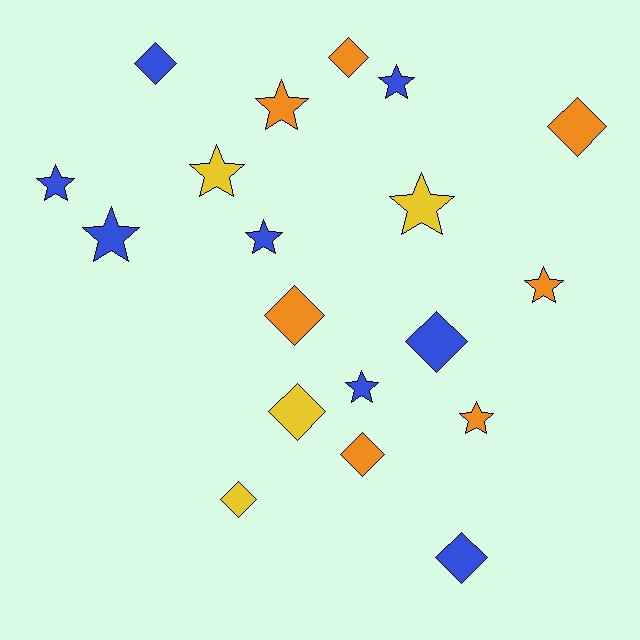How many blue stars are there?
There are 5 blue stars.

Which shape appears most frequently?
Star, with 10 objects.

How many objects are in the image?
There are 19 objects.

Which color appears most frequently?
Blue, with 8 objects.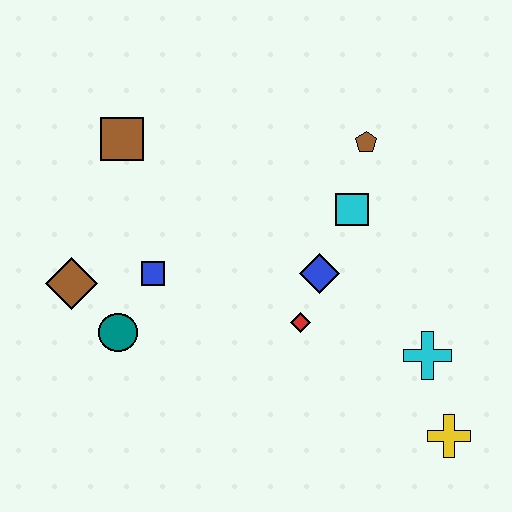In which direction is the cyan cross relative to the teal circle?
The cyan cross is to the right of the teal circle.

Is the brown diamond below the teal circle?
No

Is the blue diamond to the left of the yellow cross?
Yes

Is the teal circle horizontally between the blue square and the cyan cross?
No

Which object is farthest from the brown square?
The yellow cross is farthest from the brown square.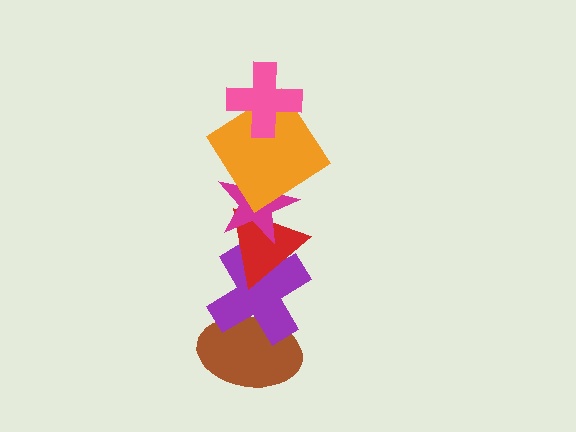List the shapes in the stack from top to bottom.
From top to bottom: the pink cross, the orange diamond, the magenta star, the red triangle, the purple cross, the brown ellipse.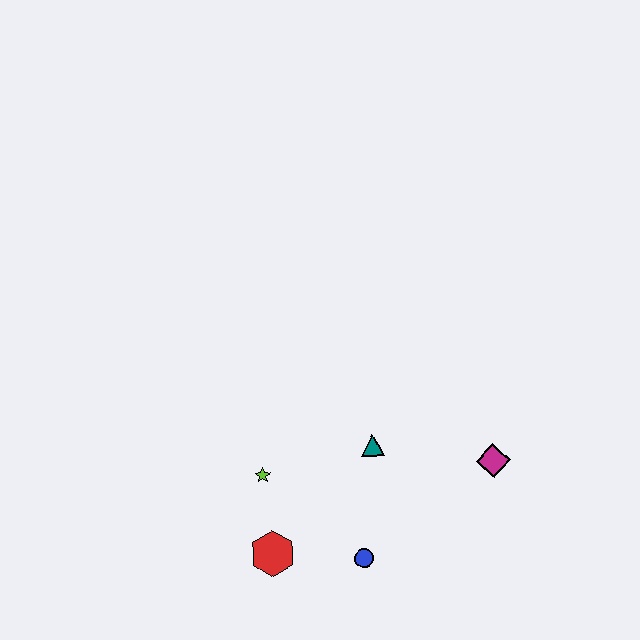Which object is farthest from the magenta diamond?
The red hexagon is farthest from the magenta diamond.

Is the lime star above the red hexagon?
Yes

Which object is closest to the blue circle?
The red hexagon is closest to the blue circle.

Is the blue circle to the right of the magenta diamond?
No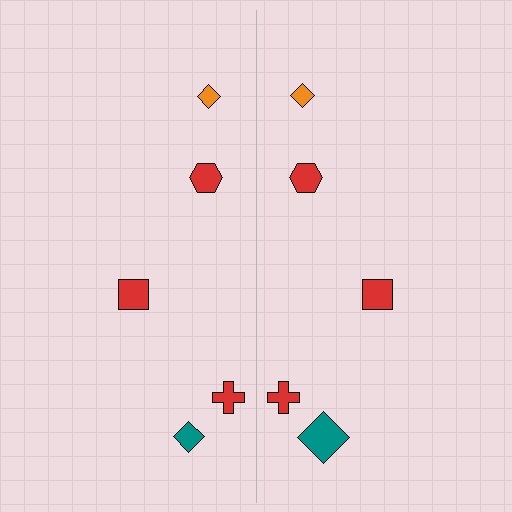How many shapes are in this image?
There are 10 shapes in this image.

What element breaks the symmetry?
The teal diamond on the right side has a different size than its mirror counterpart.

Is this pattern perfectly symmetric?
No, the pattern is not perfectly symmetric. The teal diamond on the right side has a different size than its mirror counterpart.